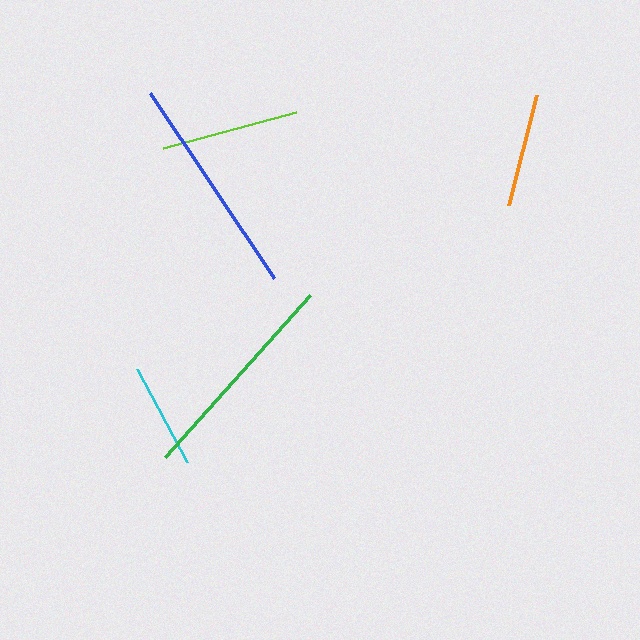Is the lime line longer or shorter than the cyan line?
The lime line is longer than the cyan line.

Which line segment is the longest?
The blue line is the longest at approximately 223 pixels.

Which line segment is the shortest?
The cyan line is the shortest at approximately 106 pixels.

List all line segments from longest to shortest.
From longest to shortest: blue, green, lime, orange, cyan.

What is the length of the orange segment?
The orange segment is approximately 114 pixels long.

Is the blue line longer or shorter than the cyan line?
The blue line is longer than the cyan line.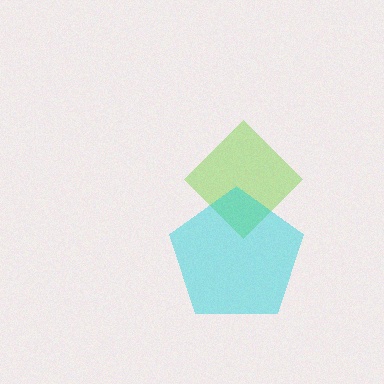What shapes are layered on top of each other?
The layered shapes are: a lime diamond, a cyan pentagon.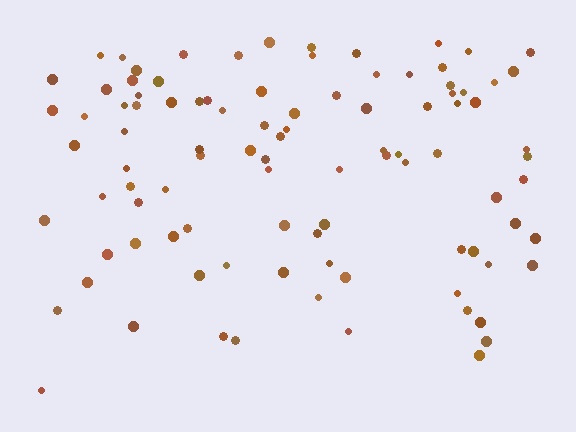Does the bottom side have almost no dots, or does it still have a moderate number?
Still a moderate number, just noticeably fewer than the top.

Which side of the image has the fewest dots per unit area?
The bottom.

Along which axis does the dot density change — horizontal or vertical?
Vertical.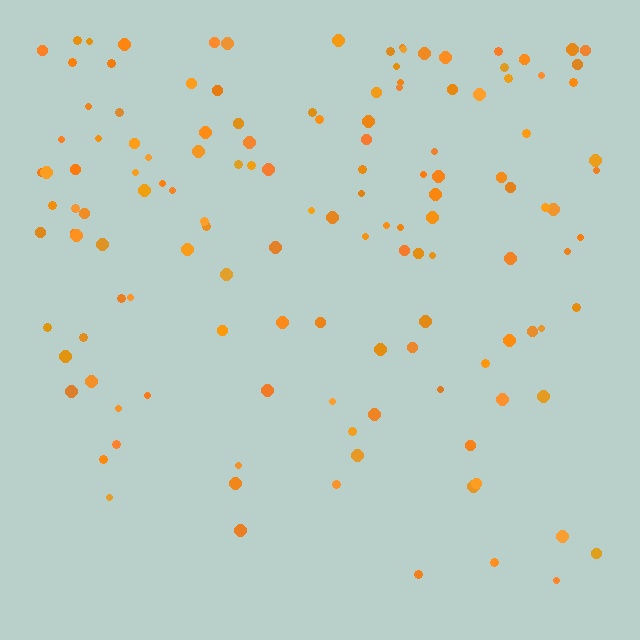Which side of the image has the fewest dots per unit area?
The bottom.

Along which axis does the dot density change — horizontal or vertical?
Vertical.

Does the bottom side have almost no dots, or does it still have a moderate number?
Still a moderate number, just noticeably fewer than the top.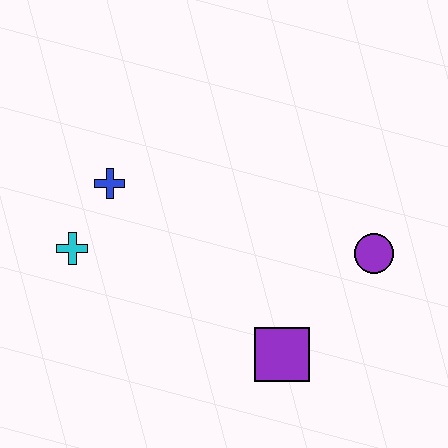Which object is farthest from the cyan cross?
The purple circle is farthest from the cyan cross.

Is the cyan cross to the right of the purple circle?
No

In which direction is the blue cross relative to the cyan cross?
The blue cross is above the cyan cross.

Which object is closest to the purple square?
The purple circle is closest to the purple square.